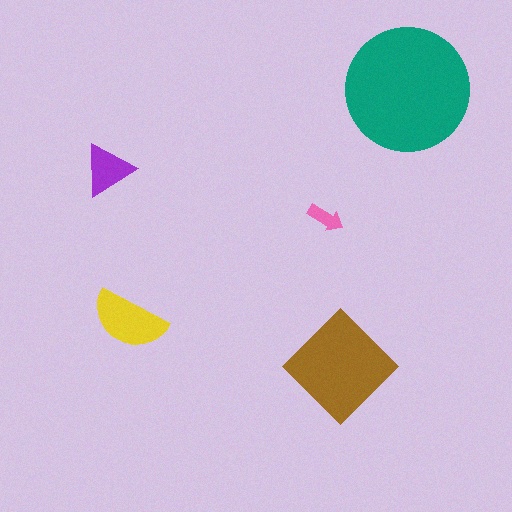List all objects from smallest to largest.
The pink arrow, the purple triangle, the yellow semicircle, the brown diamond, the teal circle.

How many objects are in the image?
There are 5 objects in the image.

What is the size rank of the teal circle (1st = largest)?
1st.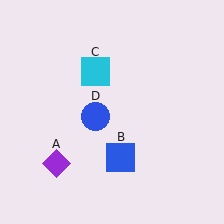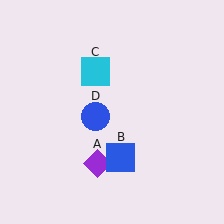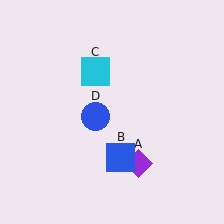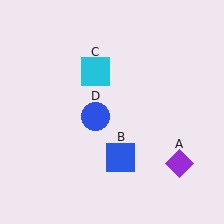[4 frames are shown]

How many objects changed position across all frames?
1 object changed position: purple diamond (object A).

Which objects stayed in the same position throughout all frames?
Blue square (object B) and cyan square (object C) and blue circle (object D) remained stationary.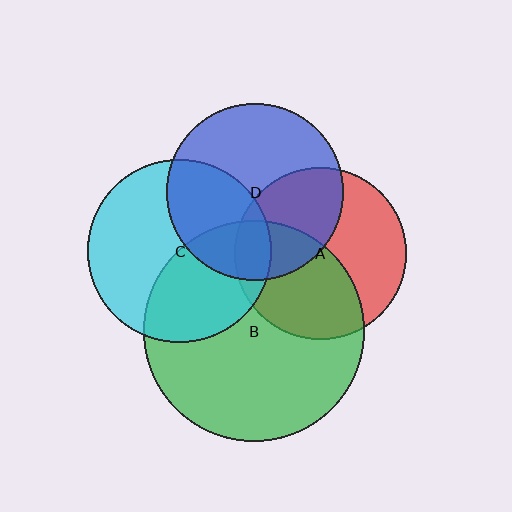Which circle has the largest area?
Circle B (green).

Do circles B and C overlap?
Yes.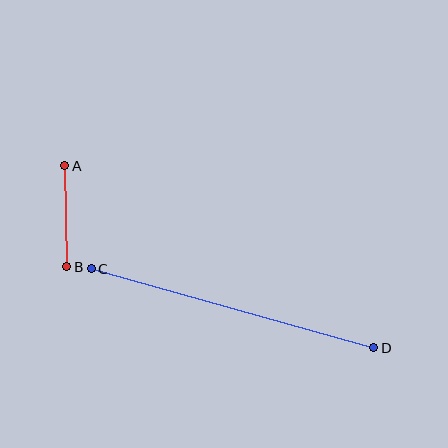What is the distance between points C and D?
The distance is approximately 294 pixels.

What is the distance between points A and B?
The distance is approximately 101 pixels.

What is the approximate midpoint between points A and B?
The midpoint is at approximately (66, 216) pixels.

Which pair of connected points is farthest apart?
Points C and D are farthest apart.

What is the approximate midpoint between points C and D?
The midpoint is at approximately (233, 308) pixels.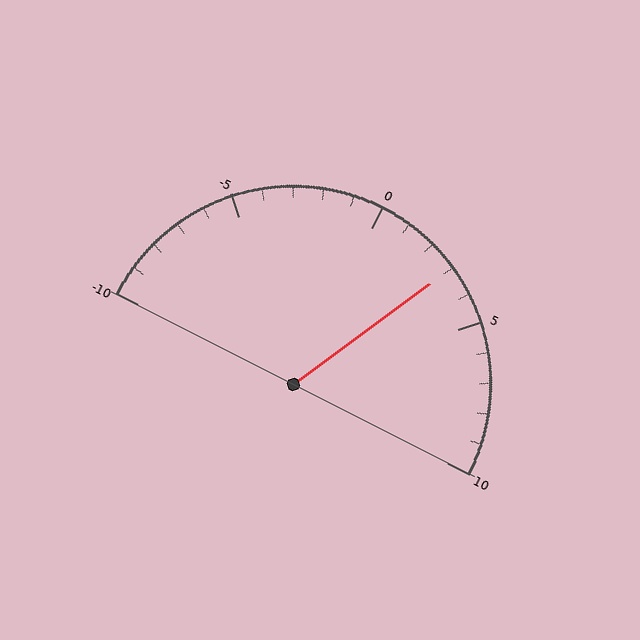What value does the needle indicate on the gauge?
The needle indicates approximately 3.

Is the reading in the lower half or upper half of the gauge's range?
The reading is in the upper half of the range (-10 to 10).